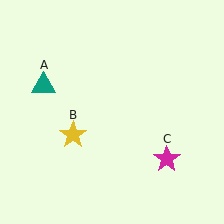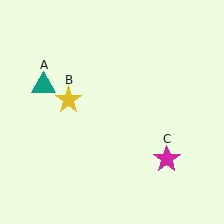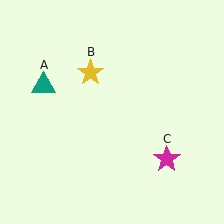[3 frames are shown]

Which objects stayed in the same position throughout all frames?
Teal triangle (object A) and magenta star (object C) remained stationary.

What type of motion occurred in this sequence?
The yellow star (object B) rotated clockwise around the center of the scene.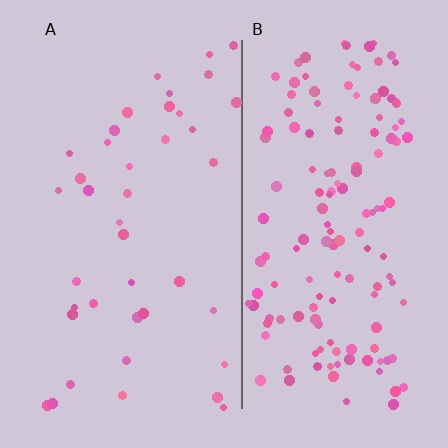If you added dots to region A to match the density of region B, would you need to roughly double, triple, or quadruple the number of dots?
Approximately quadruple.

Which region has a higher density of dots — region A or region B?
B (the right).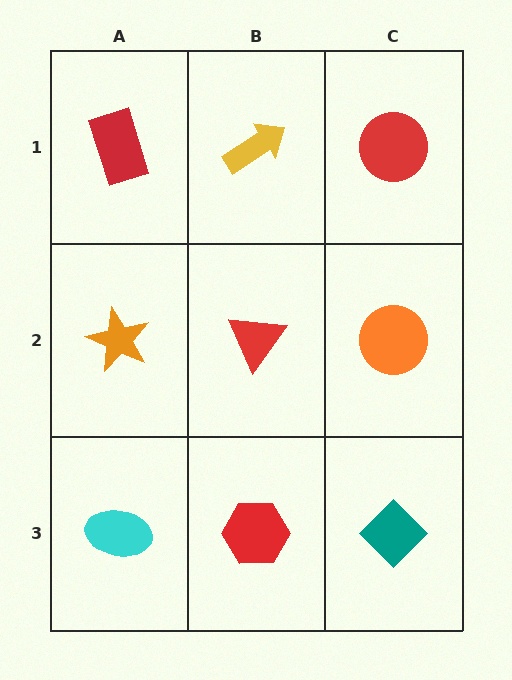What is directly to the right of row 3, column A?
A red hexagon.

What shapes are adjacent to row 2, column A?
A red rectangle (row 1, column A), a cyan ellipse (row 3, column A), a red triangle (row 2, column B).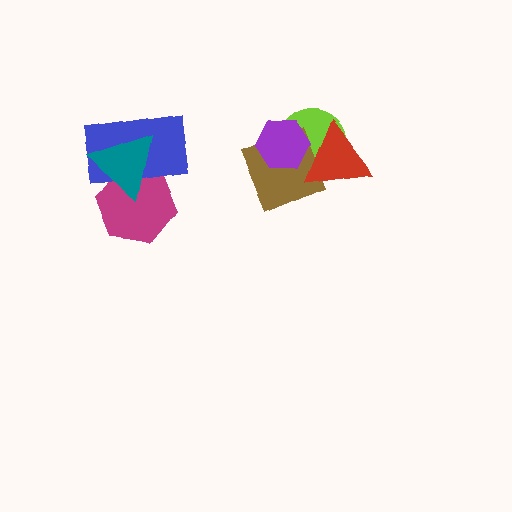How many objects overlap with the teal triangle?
2 objects overlap with the teal triangle.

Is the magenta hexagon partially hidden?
Yes, it is partially covered by another shape.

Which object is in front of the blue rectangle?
The teal triangle is in front of the blue rectangle.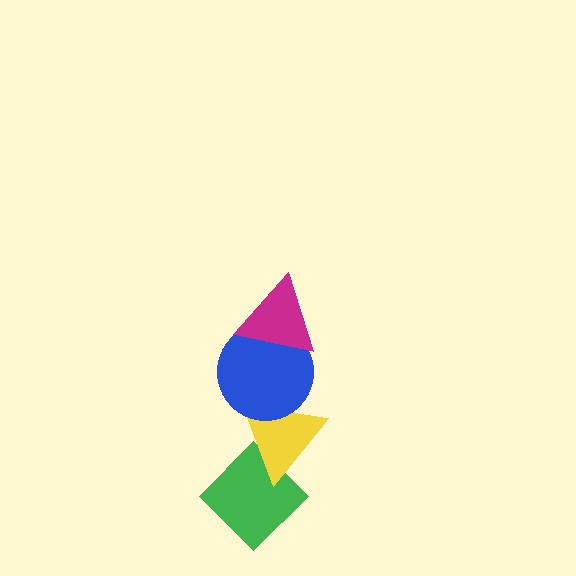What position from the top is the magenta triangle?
The magenta triangle is 1st from the top.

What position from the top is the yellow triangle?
The yellow triangle is 3rd from the top.